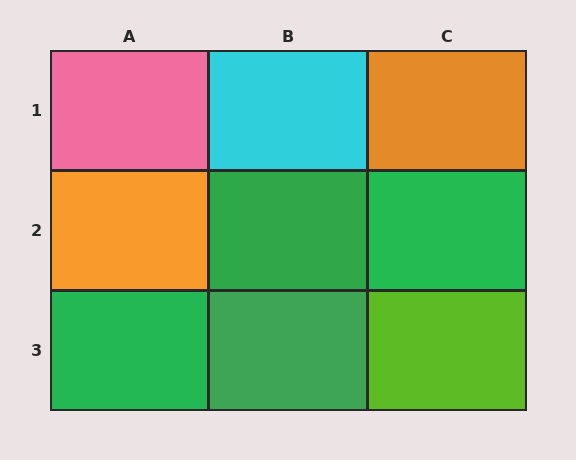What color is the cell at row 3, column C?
Lime.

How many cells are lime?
1 cell is lime.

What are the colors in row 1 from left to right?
Pink, cyan, orange.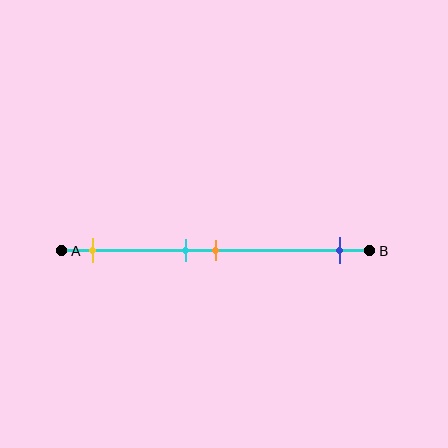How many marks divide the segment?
There are 4 marks dividing the segment.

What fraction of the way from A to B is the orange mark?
The orange mark is approximately 50% (0.5) of the way from A to B.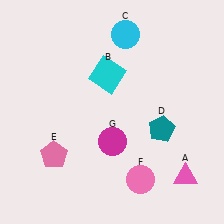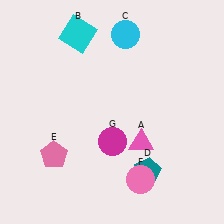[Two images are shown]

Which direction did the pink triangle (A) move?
The pink triangle (A) moved left.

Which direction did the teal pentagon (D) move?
The teal pentagon (D) moved down.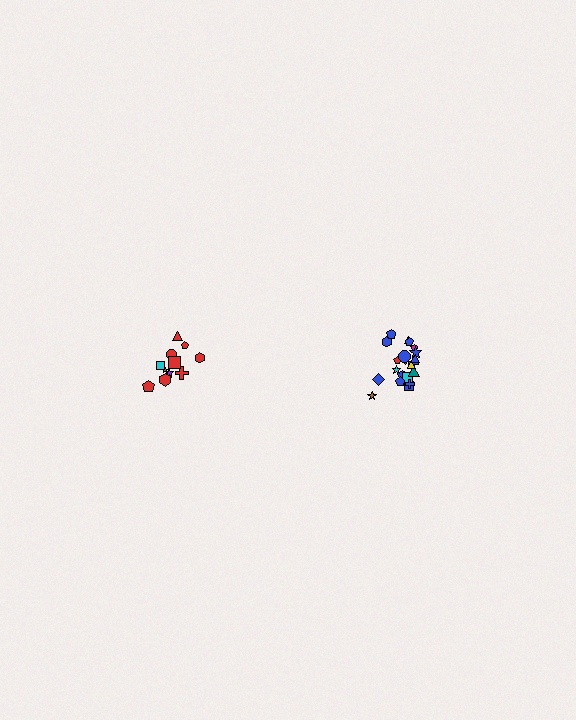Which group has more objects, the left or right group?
The right group.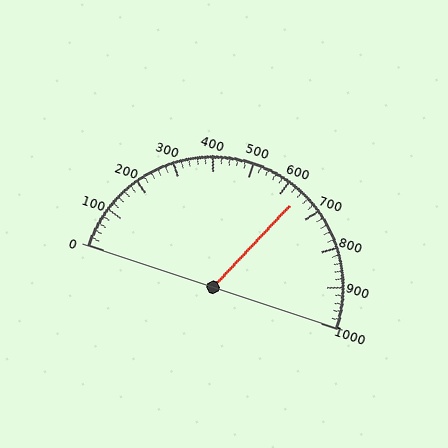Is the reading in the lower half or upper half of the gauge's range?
The reading is in the upper half of the range (0 to 1000).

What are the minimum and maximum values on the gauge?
The gauge ranges from 0 to 1000.